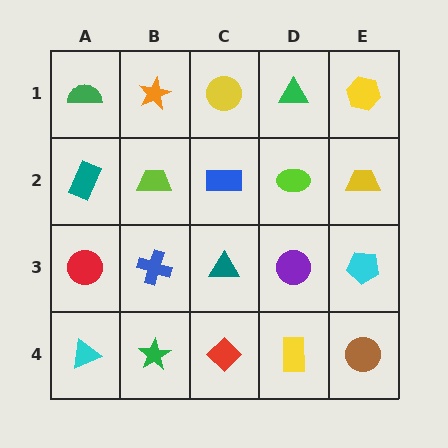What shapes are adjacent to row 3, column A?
A teal rectangle (row 2, column A), a cyan triangle (row 4, column A), a blue cross (row 3, column B).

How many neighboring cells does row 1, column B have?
3.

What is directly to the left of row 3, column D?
A teal triangle.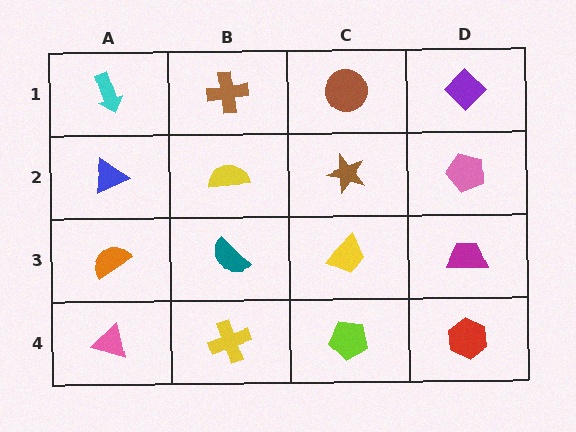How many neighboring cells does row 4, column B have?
3.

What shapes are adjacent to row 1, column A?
A blue triangle (row 2, column A), a brown cross (row 1, column B).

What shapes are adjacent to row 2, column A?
A cyan arrow (row 1, column A), an orange semicircle (row 3, column A), a yellow semicircle (row 2, column B).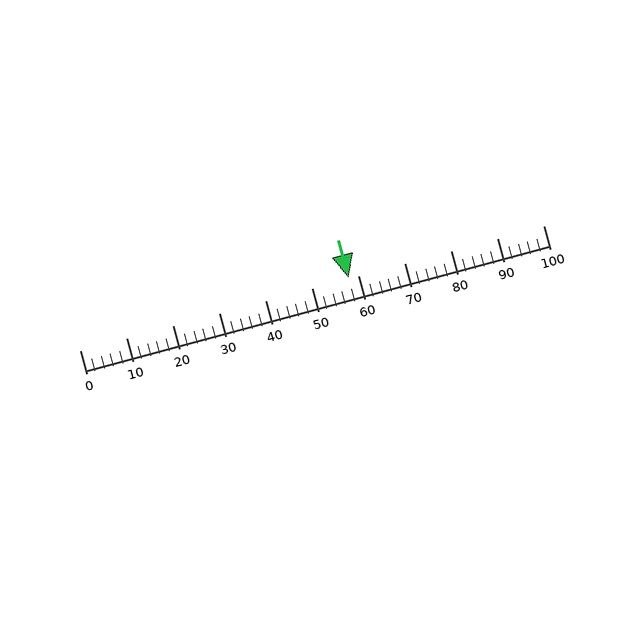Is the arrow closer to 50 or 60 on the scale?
The arrow is closer to 60.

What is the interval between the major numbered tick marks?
The major tick marks are spaced 10 units apart.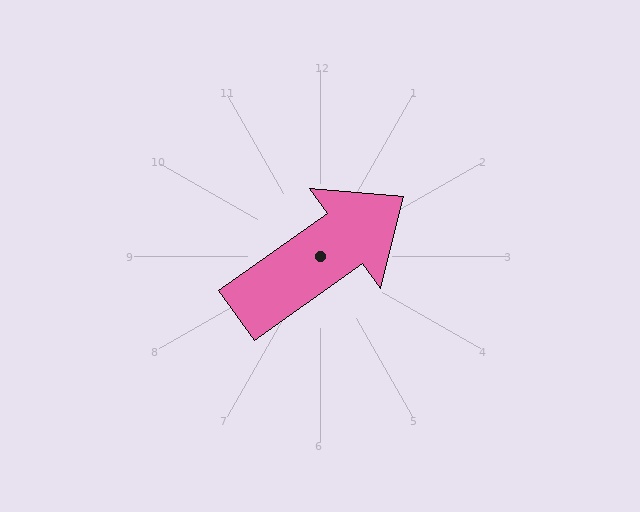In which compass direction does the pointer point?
Northeast.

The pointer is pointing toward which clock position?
Roughly 2 o'clock.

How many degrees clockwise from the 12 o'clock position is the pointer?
Approximately 55 degrees.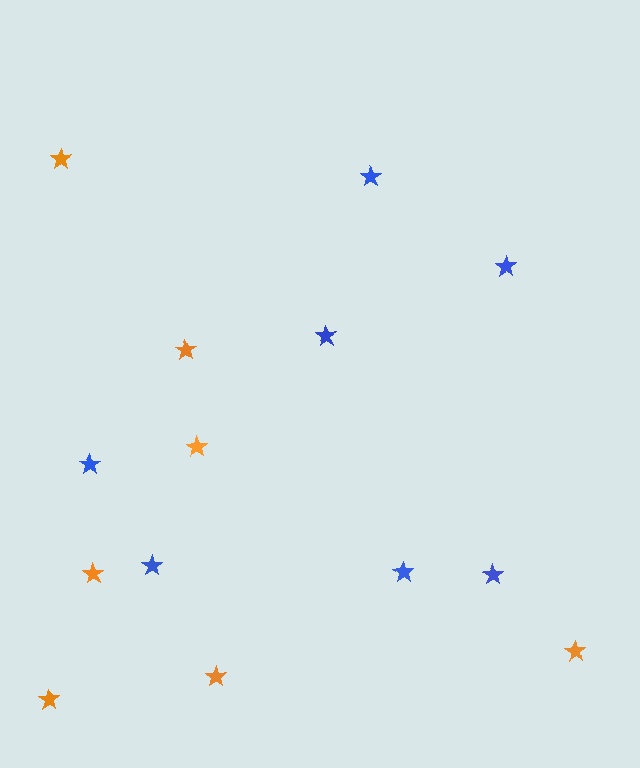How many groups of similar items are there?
There are 2 groups: one group of orange stars (7) and one group of blue stars (7).